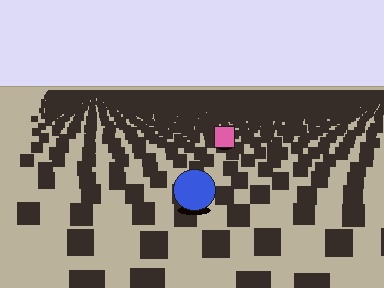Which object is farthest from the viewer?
The pink square is farthest from the viewer. It appears smaller and the ground texture around it is denser.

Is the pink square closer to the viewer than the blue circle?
No. The blue circle is closer — you can tell from the texture gradient: the ground texture is coarser near it.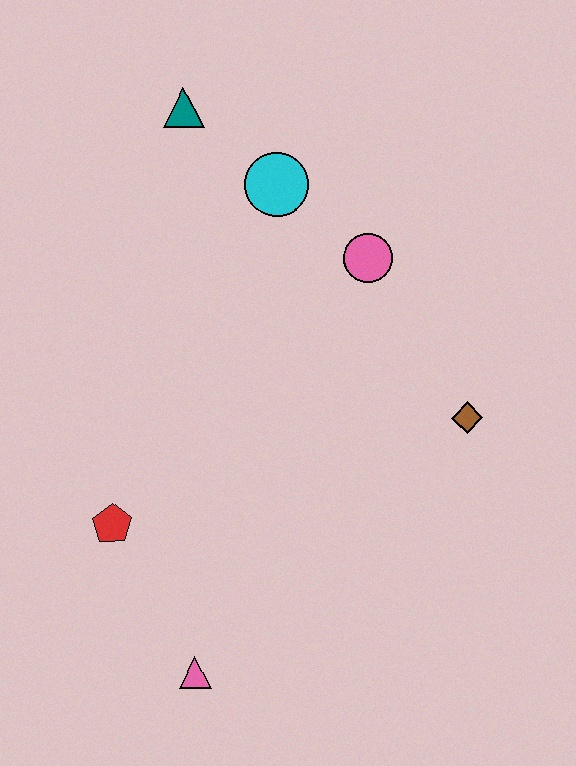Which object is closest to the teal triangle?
The cyan circle is closest to the teal triangle.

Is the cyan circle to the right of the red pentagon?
Yes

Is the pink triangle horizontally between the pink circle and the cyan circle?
No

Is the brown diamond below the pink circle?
Yes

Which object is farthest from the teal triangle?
The pink triangle is farthest from the teal triangle.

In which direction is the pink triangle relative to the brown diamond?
The pink triangle is to the left of the brown diamond.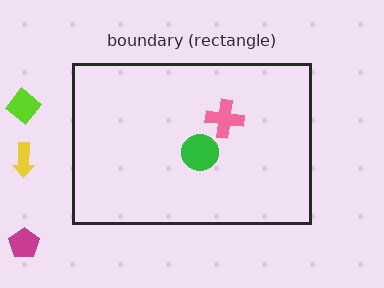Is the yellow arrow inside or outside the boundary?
Outside.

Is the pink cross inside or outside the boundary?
Inside.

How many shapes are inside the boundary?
2 inside, 3 outside.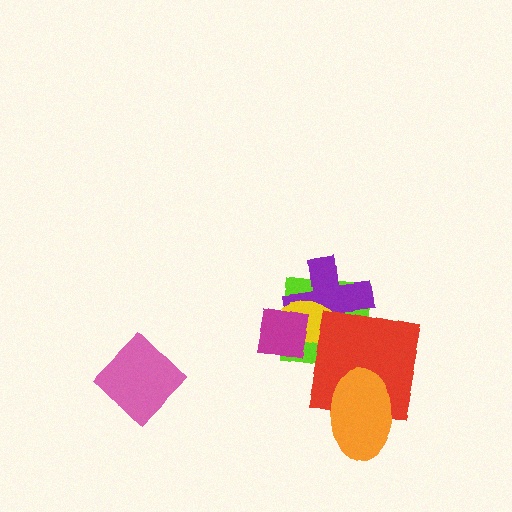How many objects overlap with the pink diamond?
0 objects overlap with the pink diamond.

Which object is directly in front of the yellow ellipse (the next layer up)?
The red square is directly in front of the yellow ellipse.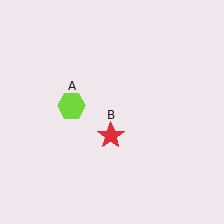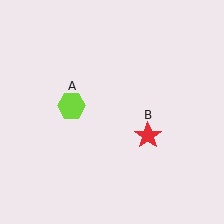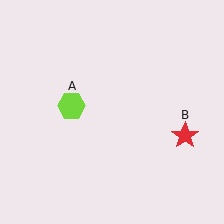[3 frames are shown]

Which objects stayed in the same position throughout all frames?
Lime hexagon (object A) remained stationary.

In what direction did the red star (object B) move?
The red star (object B) moved right.